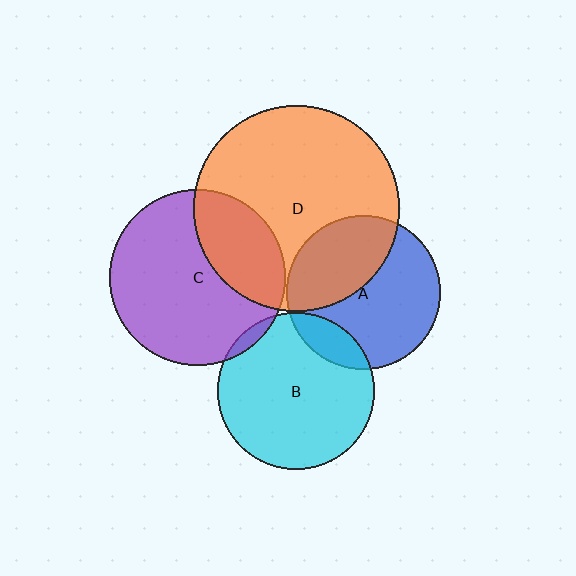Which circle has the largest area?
Circle D (orange).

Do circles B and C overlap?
Yes.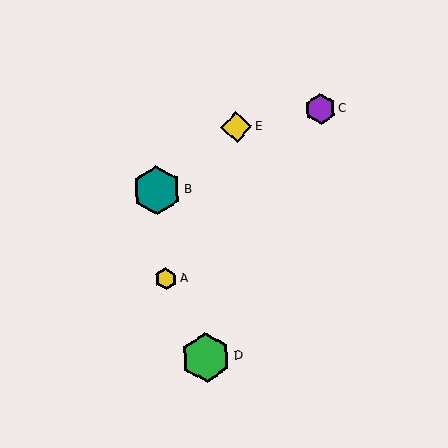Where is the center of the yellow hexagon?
The center of the yellow hexagon is at (166, 279).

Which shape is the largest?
The green hexagon (labeled D) is the largest.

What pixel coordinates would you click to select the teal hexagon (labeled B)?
Click at (157, 190) to select the teal hexagon B.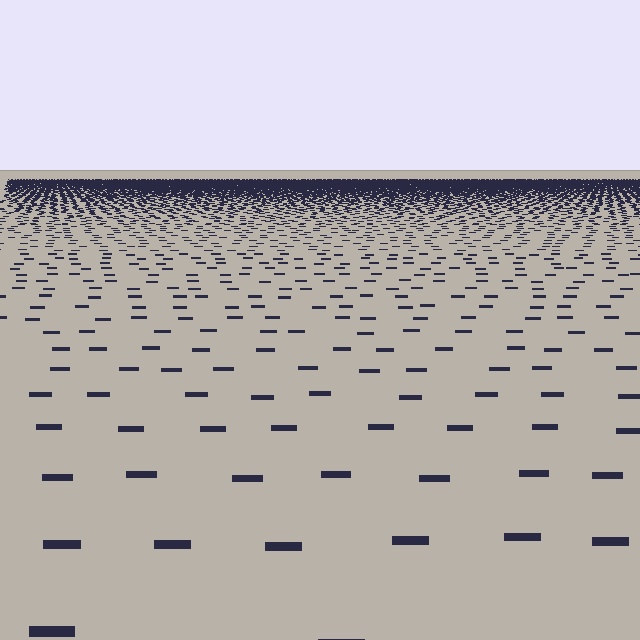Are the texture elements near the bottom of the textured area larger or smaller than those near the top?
Larger. Near the bottom, elements are closer to the viewer and appear at a bigger on-screen size.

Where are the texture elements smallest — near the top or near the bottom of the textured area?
Near the top.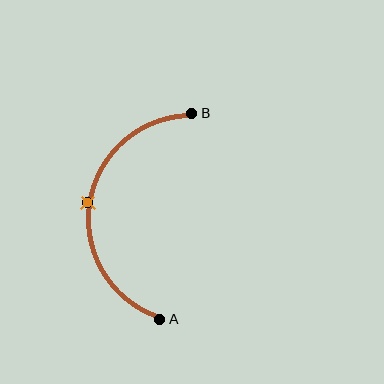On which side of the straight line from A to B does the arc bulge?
The arc bulges to the left of the straight line connecting A and B.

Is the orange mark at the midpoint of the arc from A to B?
Yes. The orange mark lies on the arc at equal arc-length from both A and B — it is the arc midpoint.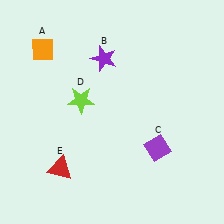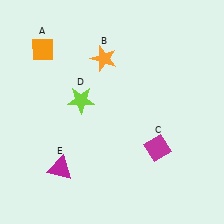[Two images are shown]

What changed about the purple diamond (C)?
In Image 1, C is purple. In Image 2, it changed to magenta.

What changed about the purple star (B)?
In Image 1, B is purple. In Image 2, it changed to orange.